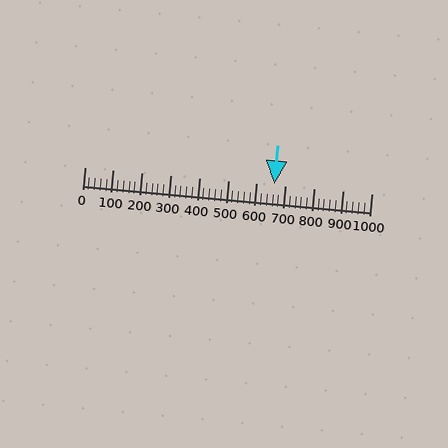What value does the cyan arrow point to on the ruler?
The cyan arrow points to approximately 662.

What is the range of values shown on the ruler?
The ruler shows values from 0 to 1000.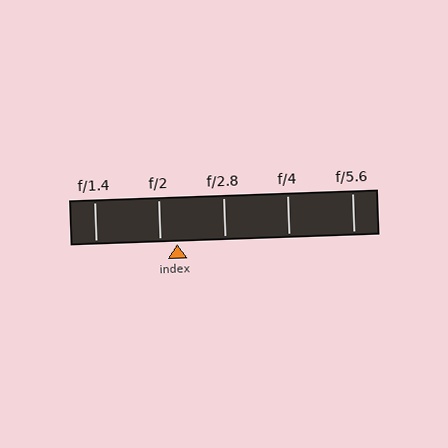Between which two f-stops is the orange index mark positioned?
The index mark is between f/2 and f/2.8.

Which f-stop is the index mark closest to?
The index mark is closest to f/2.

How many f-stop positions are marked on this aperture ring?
There are 5 f-stop positions marked.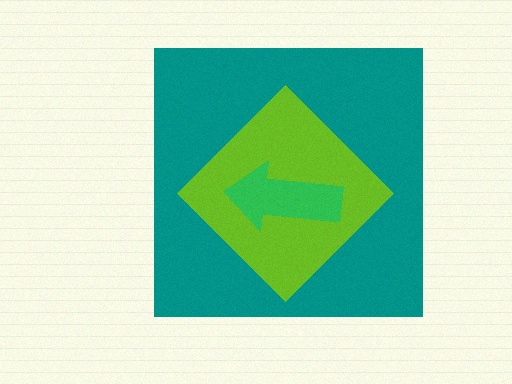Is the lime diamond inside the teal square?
Yes.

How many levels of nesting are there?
3.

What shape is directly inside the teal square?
The lime diamond.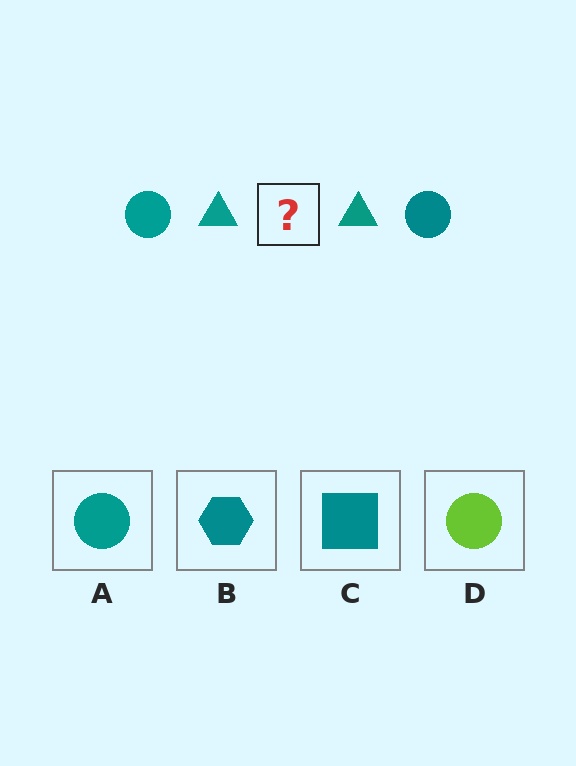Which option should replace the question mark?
Option A.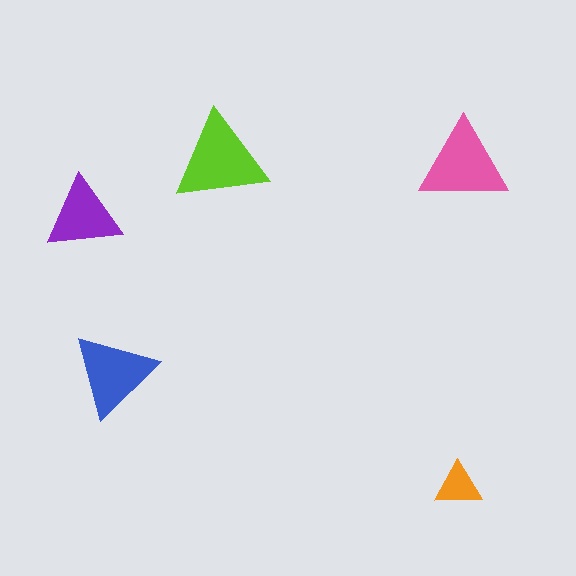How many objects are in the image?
There are 5 objects in the image.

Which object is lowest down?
The orange triangle is bottommost.